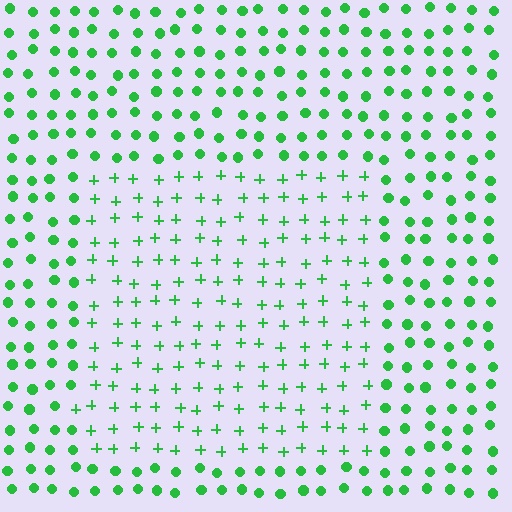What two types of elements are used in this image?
The image uses plus signs inside the rectangle region and circles outside it.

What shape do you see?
I see a rectangle.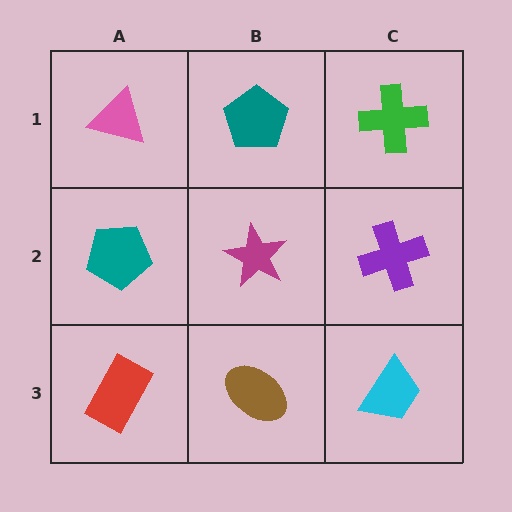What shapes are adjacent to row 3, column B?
A magenta star (row 2, column B), a red rectangle (row 3, column A), a cyan trapezoid (row 3, column C).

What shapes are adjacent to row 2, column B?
A teal pentagon (row 1, column B), a brown ellipse (row 3, column B), a teal pentagon (row 2, column A), a purple cross (row 2, column C).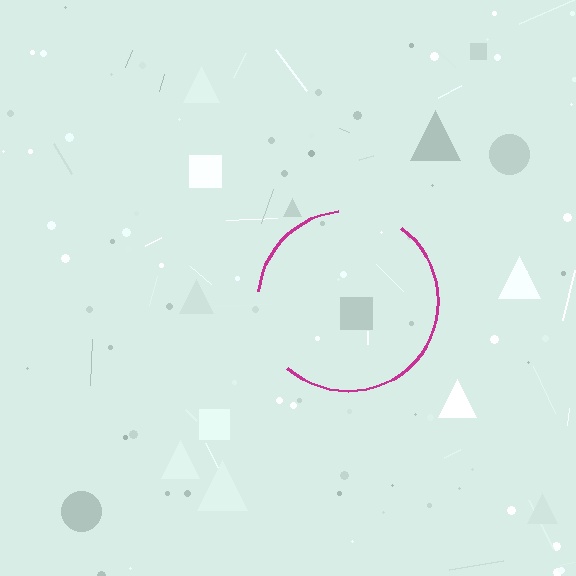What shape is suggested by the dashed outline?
The dashed outline suggests a circle.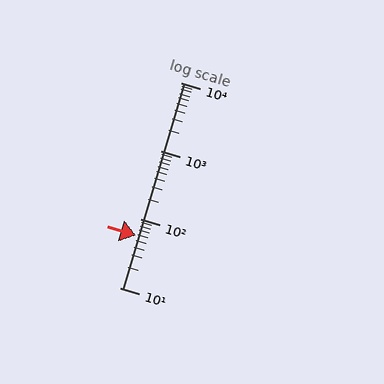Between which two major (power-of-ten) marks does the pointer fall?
The pointer is between 10 and 100.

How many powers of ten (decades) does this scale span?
The scale spans 3 decades, from 10 to 10000.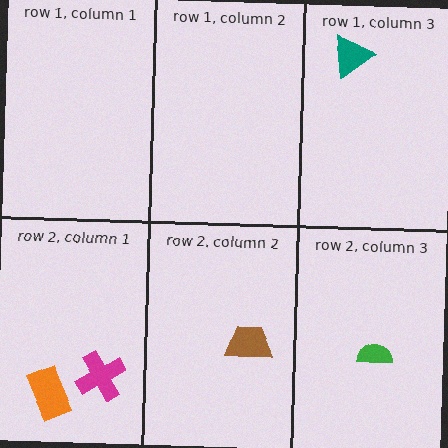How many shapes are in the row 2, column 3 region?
1.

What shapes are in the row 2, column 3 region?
The green semicircle.